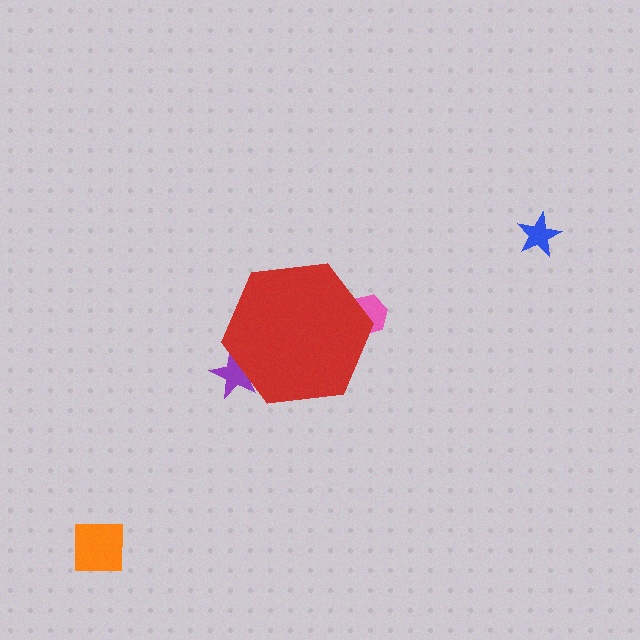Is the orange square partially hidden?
No, the orange square is fully visible.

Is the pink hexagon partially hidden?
Yes, the pink hexagon is partially hidden behind the red hexagon.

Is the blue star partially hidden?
No, the blue star is fully visible.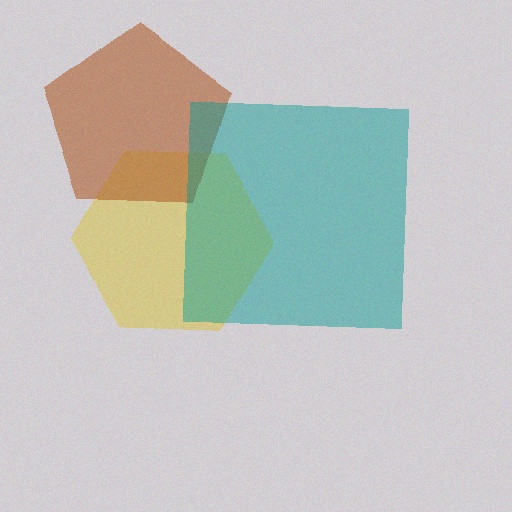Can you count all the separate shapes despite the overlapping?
Yes, there are 3 separate shapes.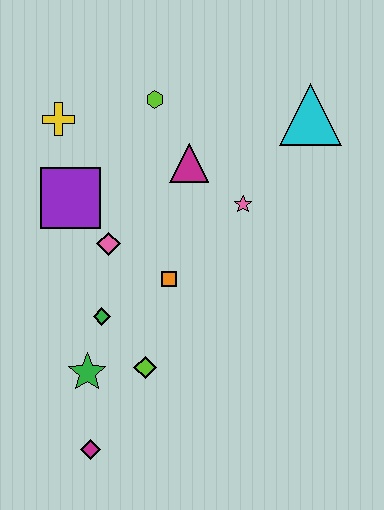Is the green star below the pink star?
Yes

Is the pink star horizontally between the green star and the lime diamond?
No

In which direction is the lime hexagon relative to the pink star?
The lime hexagon is above the pink star.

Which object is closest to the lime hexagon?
The magenta triangle is closest to the lime hexagon.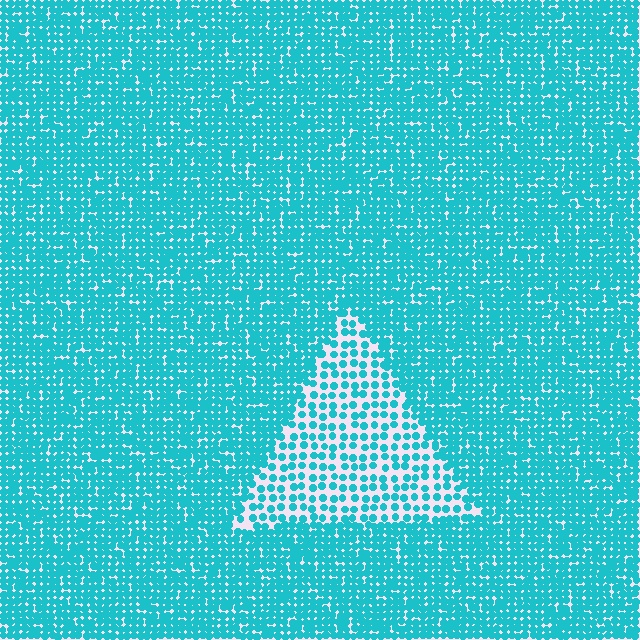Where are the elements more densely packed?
The elements are more densely packed outside the triangle boundary.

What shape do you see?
I see a triangle.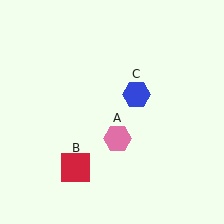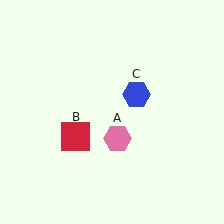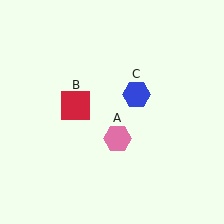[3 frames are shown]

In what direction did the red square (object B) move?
The red square (object B) moved up.